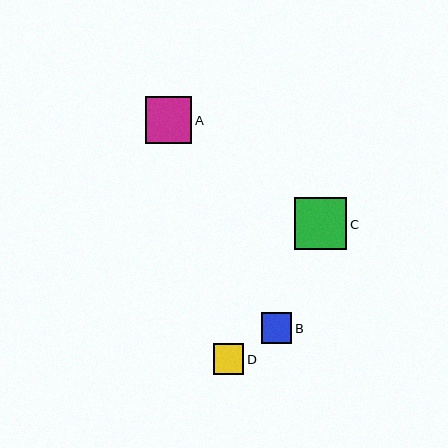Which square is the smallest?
Square B is the smallest with a size of approximately 30 pixels.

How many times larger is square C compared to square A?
Square C is approximately 1.1 times the size of square A.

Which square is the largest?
Square C is the largest with a size of approximately 52 pixels.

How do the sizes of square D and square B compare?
Square D and square B are approximately the same size.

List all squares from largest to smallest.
From largest to smallest: C, A, D, B.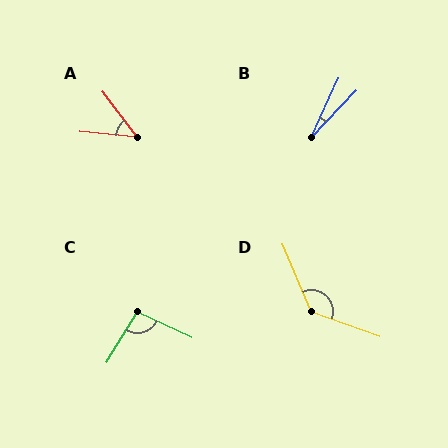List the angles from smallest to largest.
B (18°), A (48°), C (97°), D (133°).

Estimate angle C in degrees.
Approximately 97 degrees.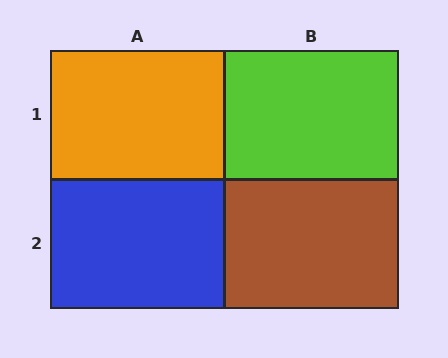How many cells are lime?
1 cell is lime.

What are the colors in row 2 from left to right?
Blue, brown.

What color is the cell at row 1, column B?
Lime.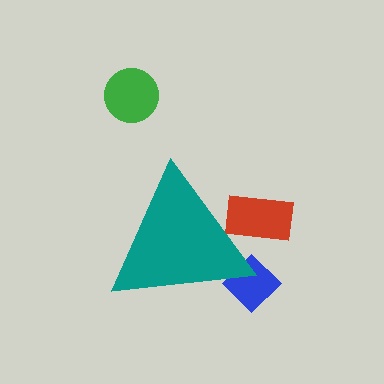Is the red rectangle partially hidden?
Yes, the red rectangle is partially hidden behind the teal triangle.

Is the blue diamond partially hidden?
Yes, the blue diamond is partially hidden behind the teal triangle.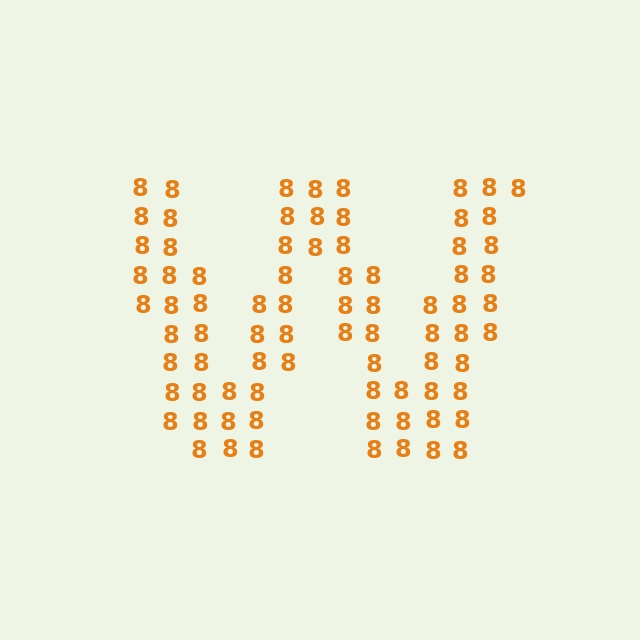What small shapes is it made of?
It is made of small digit 8's.